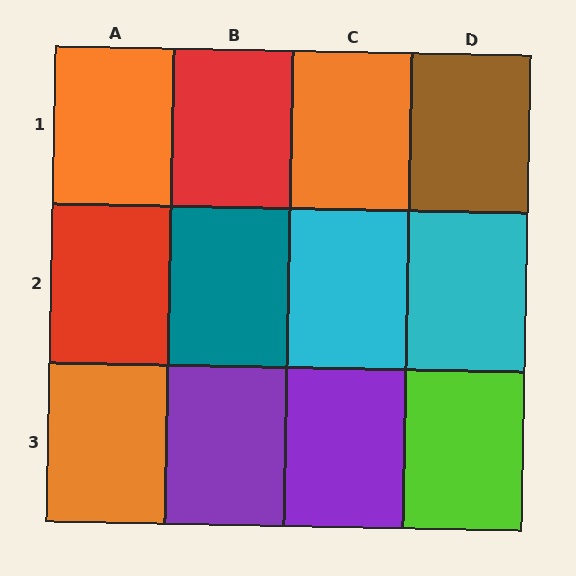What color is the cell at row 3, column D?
Lime.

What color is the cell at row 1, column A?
Orange.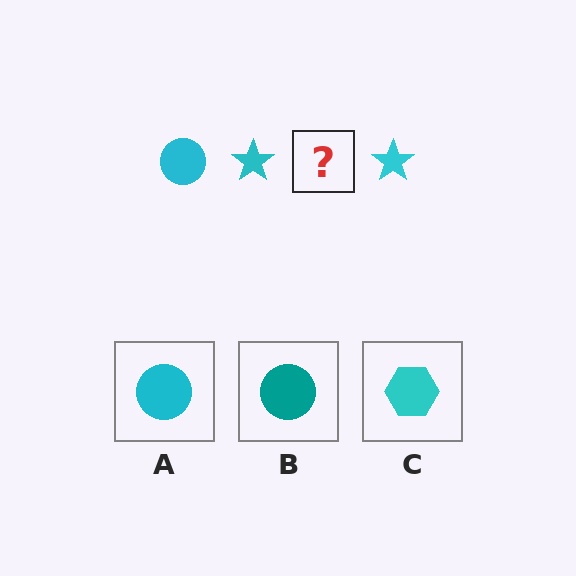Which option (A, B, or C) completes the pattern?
A.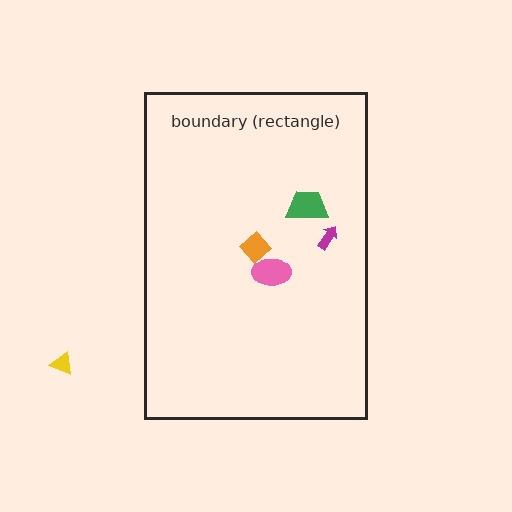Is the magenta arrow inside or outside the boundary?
Inside.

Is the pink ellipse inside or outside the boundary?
Inside.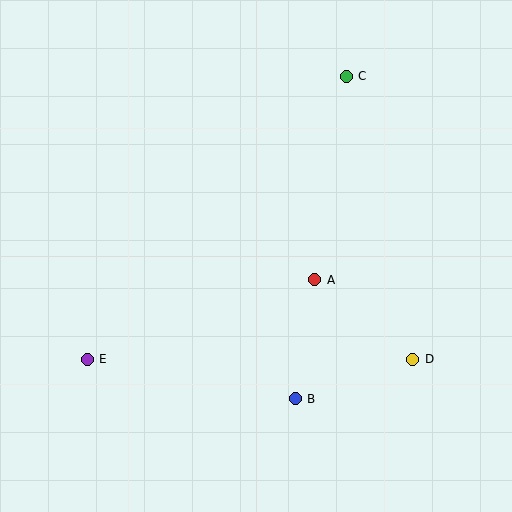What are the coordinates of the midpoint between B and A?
The midpoint between B and A is at (305, 339).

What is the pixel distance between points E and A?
The distance between E and A is 241 pixels.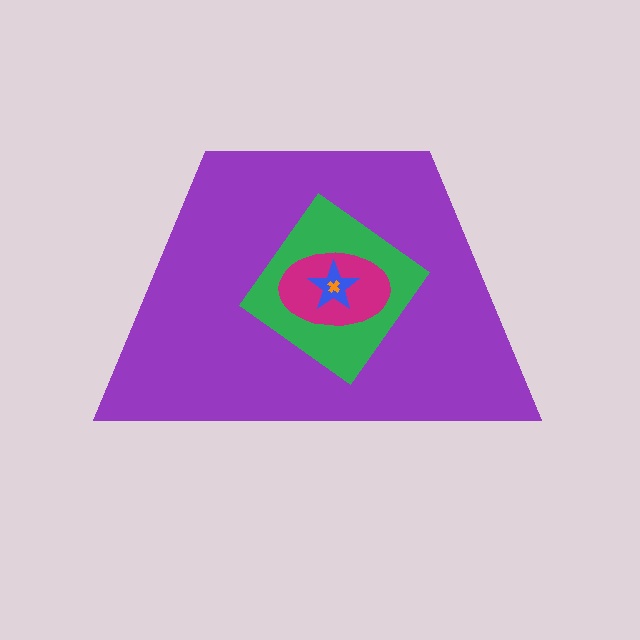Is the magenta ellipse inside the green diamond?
Yes.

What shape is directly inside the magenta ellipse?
The blue star.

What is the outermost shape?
The purple trapezoid.